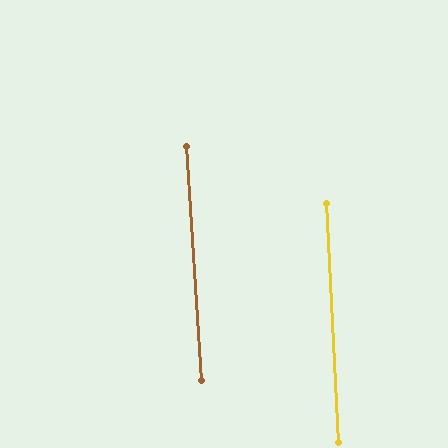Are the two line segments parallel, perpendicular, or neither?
Parallel — their directions differ by only 0.9°.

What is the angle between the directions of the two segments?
Approximately 1 degree.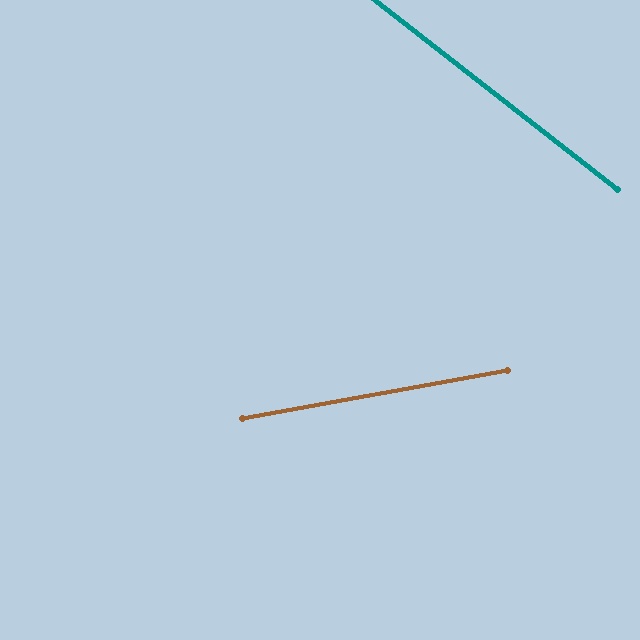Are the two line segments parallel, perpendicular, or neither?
Neither parallel nor perpendicular — they differ by about 49°.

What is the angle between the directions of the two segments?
Approximately 49 degrees.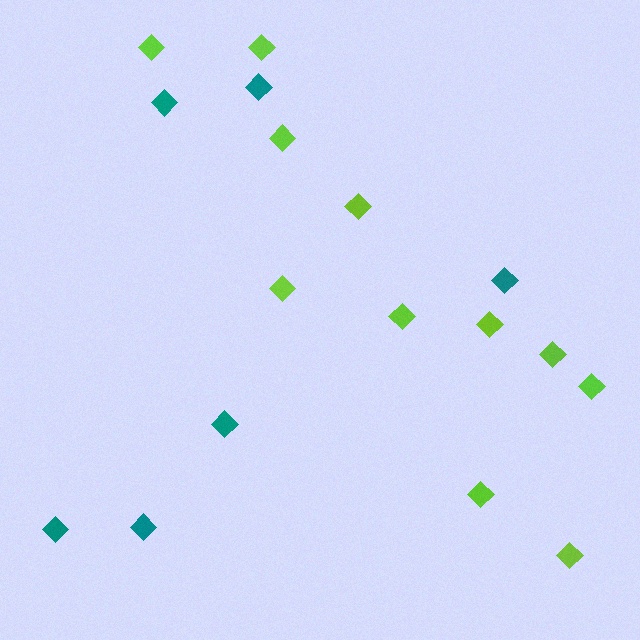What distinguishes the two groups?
There are 2 groups: one group of teal diamonds (6) and one group of lime diamonds (11).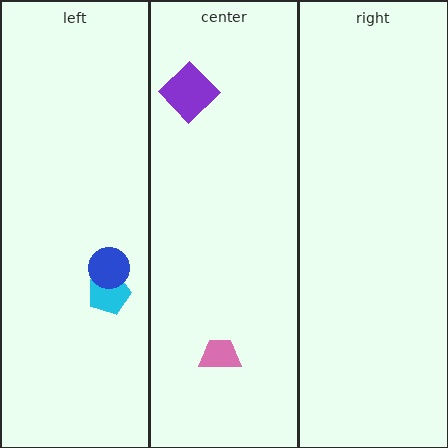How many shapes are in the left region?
2.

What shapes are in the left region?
The cyan pentagon, the blue circle.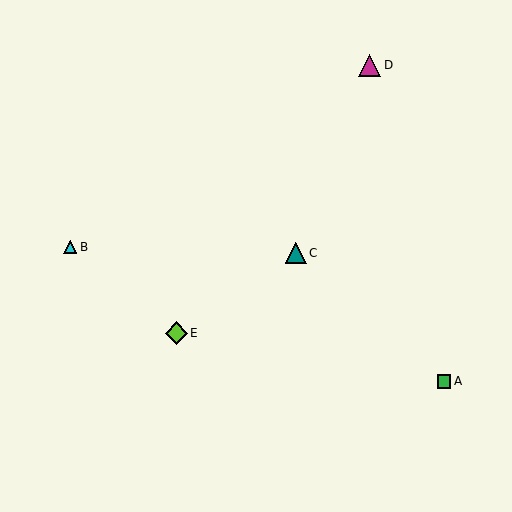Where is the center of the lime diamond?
The center of the lime diamond is at (176, 333).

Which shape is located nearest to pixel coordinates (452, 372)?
The green square (labeled A) at (444, 381) is nearest to that location.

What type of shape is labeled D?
Shape D is a magenta triangle.